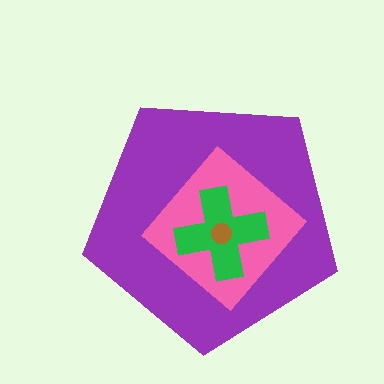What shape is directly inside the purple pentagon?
The pink diamond.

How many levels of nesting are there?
4.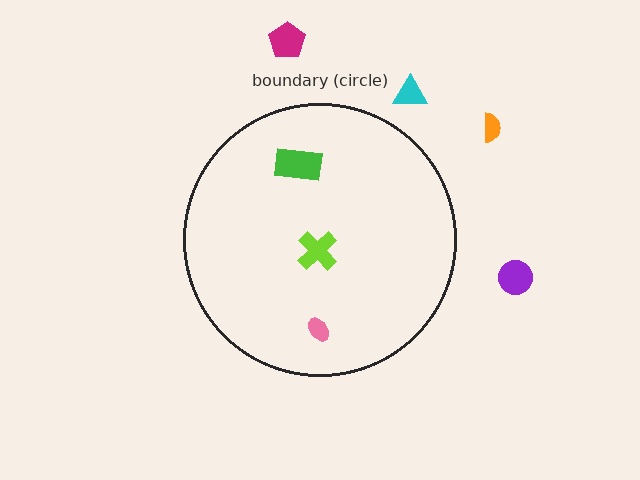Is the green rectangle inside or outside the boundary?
Inside.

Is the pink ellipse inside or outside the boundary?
Inside.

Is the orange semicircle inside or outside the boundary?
Outside.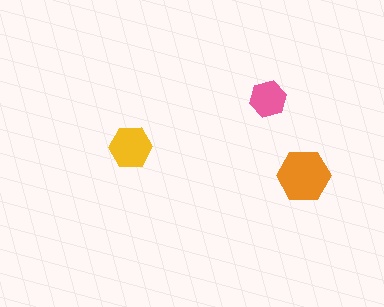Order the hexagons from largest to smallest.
the orange one, the yellow one, the pink one.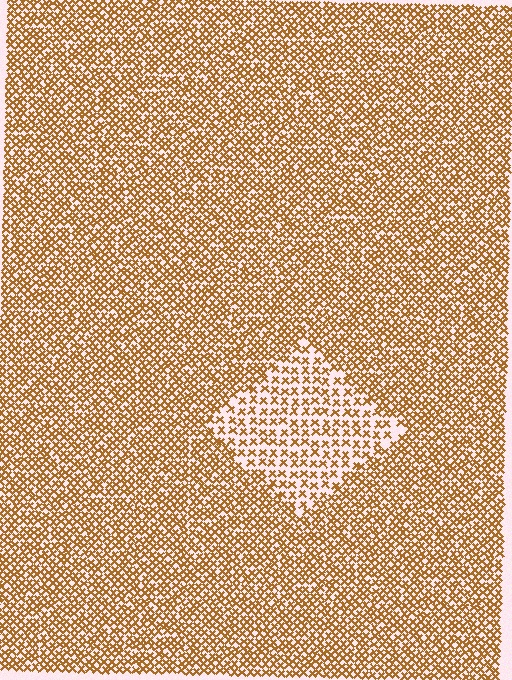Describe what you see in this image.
The image contains small brown elements arranged at two different densities. A diamond-shaped region is visible where the elements are less densely packed than the surrounding area.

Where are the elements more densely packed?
The elements are more densely packed outside the diamond boundary.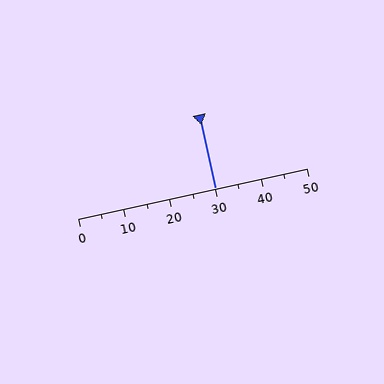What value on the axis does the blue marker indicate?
The marker indicates approximately 30.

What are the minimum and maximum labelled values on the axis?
The axis runs from 0 to 50.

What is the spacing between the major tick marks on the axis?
The major ticks are spaced 10 apart.